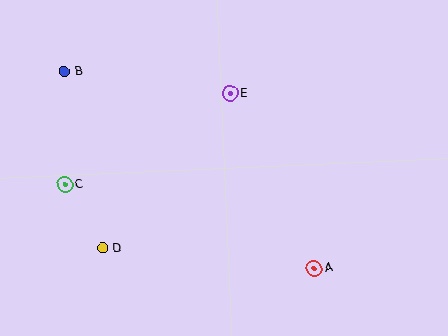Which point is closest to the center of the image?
Point E at (230, 93) is closest to the center.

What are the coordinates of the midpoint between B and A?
The midpoint between B and A is at (189, 170).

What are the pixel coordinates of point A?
Point A is at (314, 268).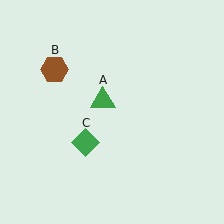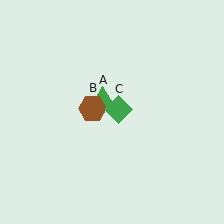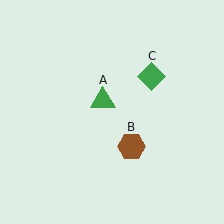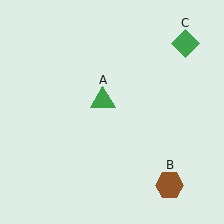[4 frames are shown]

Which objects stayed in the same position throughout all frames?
Green triangle (object A) remained stationary.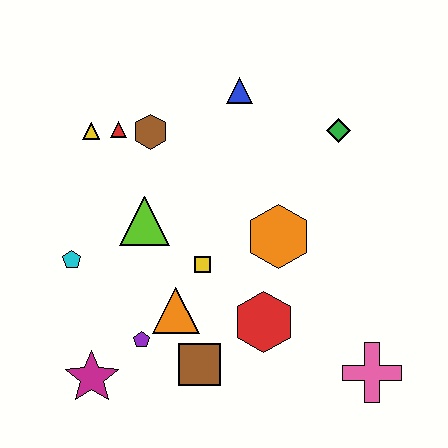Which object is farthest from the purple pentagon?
The green diamond is farthest from the purple pentagon.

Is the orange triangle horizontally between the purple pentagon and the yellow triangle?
No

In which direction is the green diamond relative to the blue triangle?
The green diamond is to the right of the blue triangle.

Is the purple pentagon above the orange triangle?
No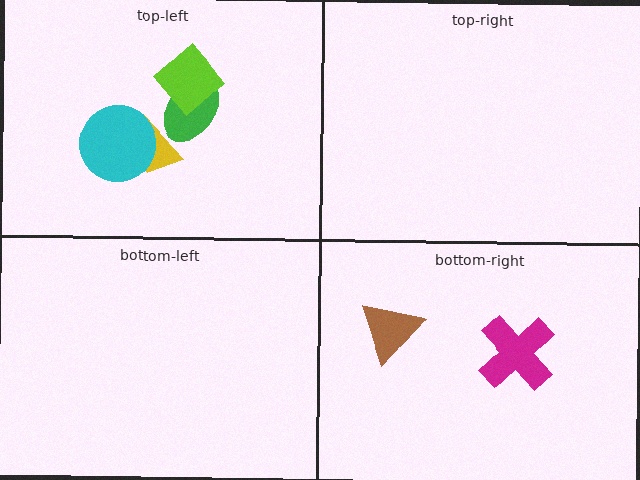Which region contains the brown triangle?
The bottom-right region.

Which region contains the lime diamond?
The top-left region.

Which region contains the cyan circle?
The top-left region.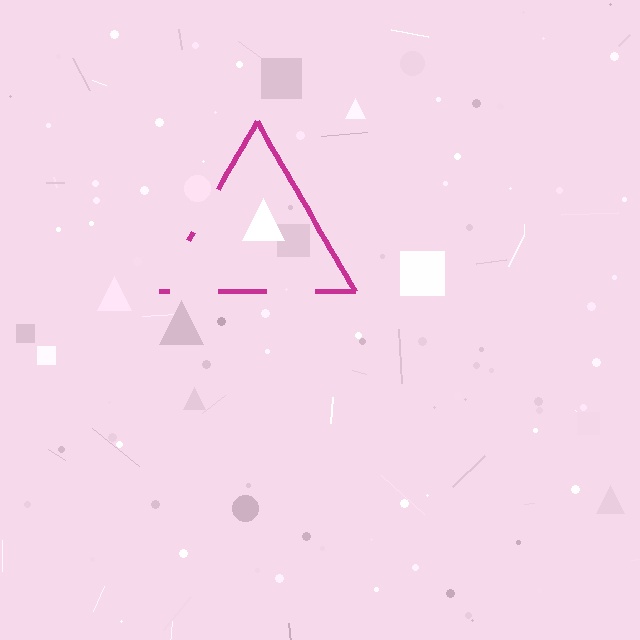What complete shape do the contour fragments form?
The contour fragments form a triangle.